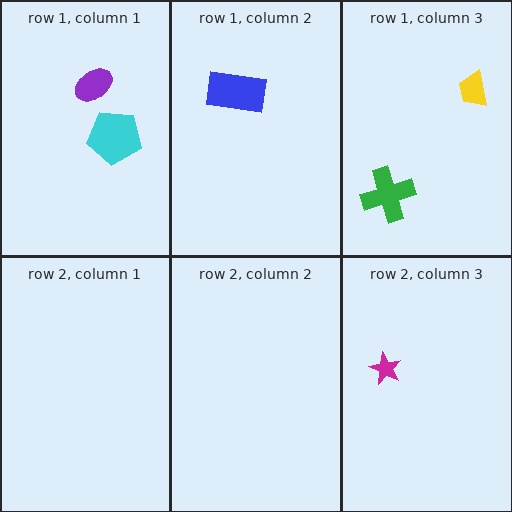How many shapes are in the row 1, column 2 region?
1.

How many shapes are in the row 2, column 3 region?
1.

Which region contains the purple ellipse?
The row 1, column 1 region.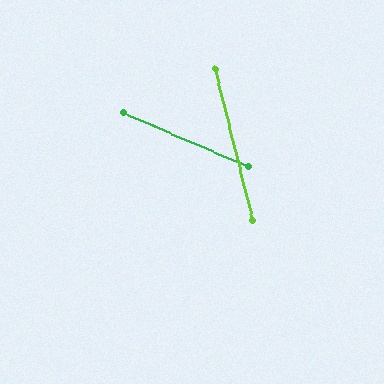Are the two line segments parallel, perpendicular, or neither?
Neither parallel nor perpendicular — they differ by about 53°.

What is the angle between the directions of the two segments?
Approximately 53 degrees.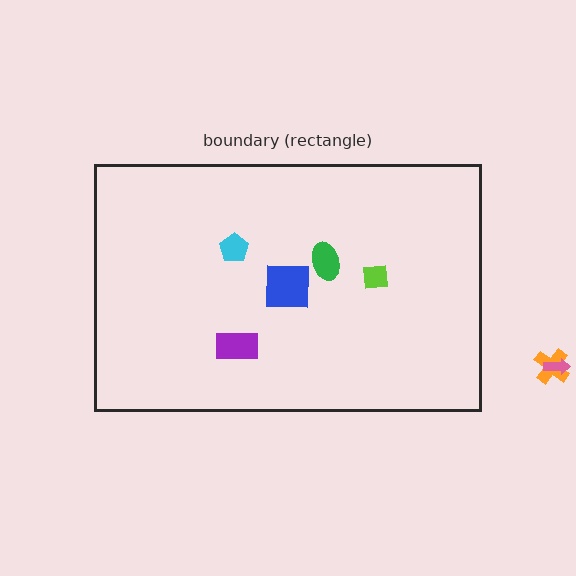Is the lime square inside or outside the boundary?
Inside.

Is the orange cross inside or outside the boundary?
Outside.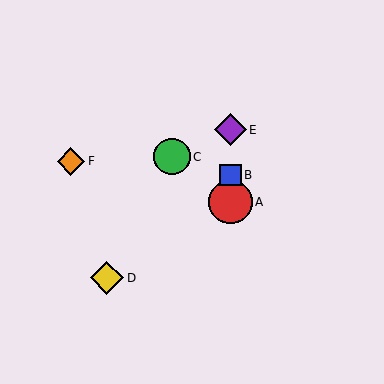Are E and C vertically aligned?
No, E is at x≈230 and C is at x≈172.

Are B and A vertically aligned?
Yes, both are at x≈230.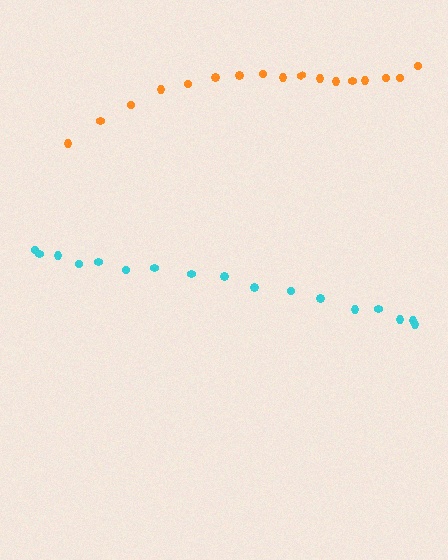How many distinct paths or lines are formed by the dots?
There are 2 distinct paths.